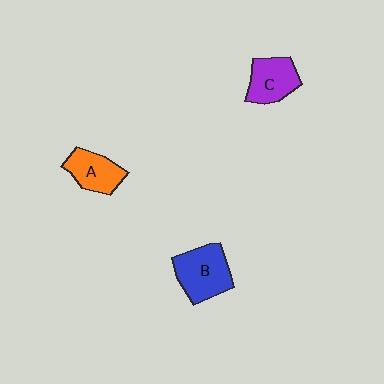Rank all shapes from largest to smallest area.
From largest to smallest: B (blue), C (purple), A (orange).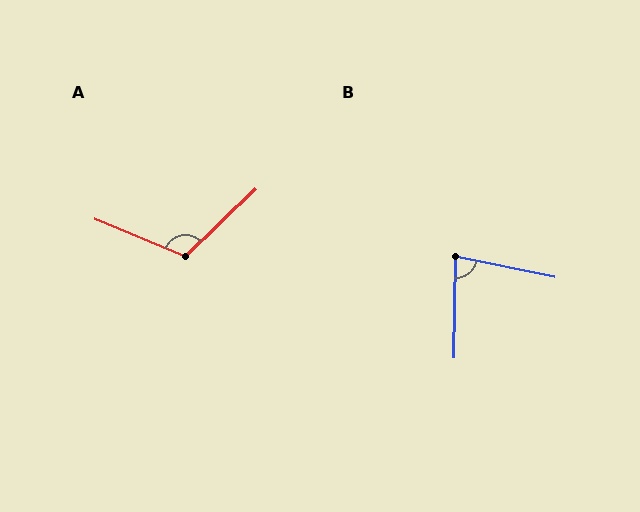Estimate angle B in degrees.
Approximately 79 degrees.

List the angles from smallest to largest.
B (79°), A (113°).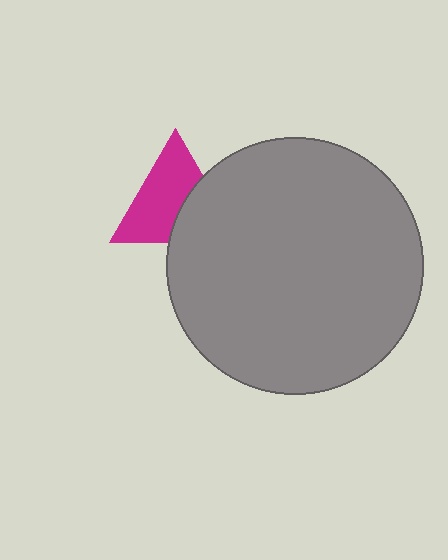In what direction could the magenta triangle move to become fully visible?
The magenta triangle could move left. That would shift it out from behind the gray circle entirely.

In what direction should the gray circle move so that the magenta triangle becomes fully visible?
The gray circle should move right. That is the shortest direction to clear the overlap and leave the magenta triangle fully visible.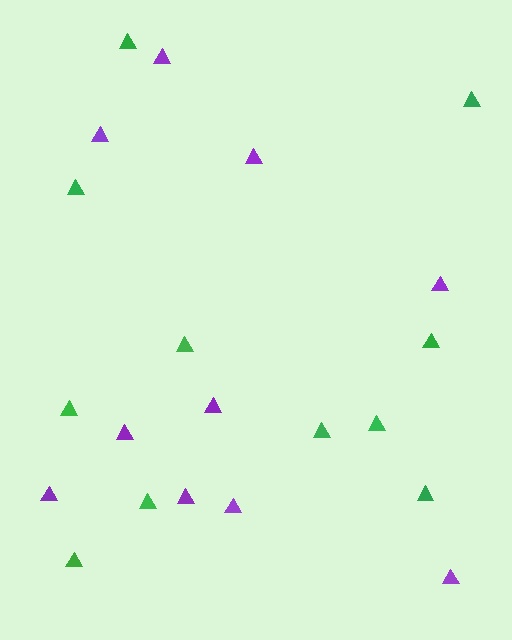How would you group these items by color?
There are 2 groups: one group of purple triangles (10) and one group of green triangles (11).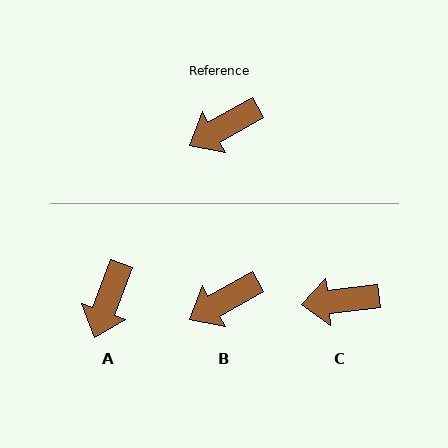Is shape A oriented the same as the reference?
No, it is off by about 40 degrees.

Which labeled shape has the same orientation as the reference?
B.